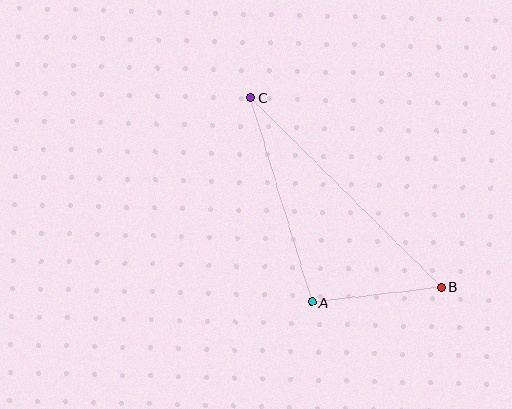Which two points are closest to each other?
Points A and B are closest to each other.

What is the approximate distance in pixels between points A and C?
The distance between A and C is approximately 213 pixels.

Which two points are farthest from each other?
Points B and C are farthest from each other.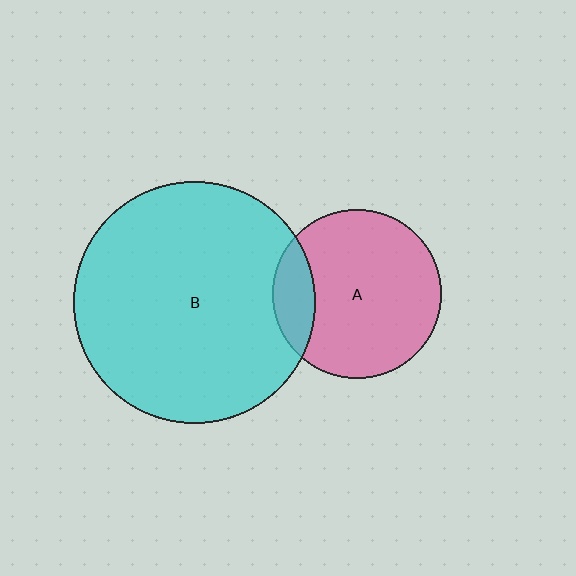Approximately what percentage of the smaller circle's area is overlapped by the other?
Approximately 15%.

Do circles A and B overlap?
Yes.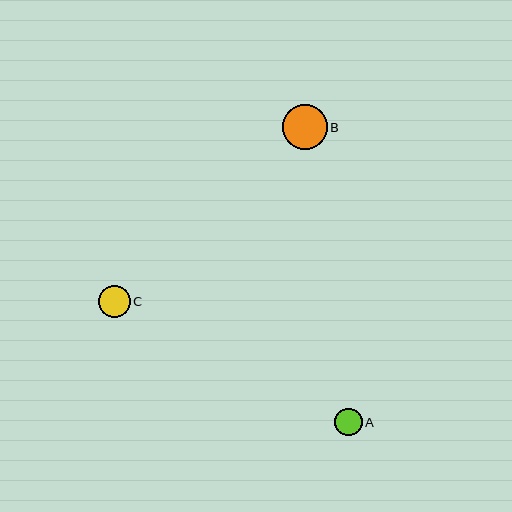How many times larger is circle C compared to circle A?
Circle C is approximately 1.2 times the size of circle A.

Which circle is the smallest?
Circle A is the smallest with a size of approximately 27 pixels.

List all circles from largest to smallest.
From largest to smallest: B, C, A.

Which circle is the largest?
Circle B is the largest with a size of approximately 45 pixels.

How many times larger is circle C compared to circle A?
Circle C is approximately 1.2 times the size of circle A.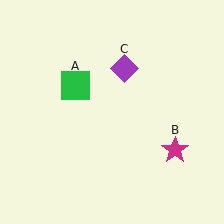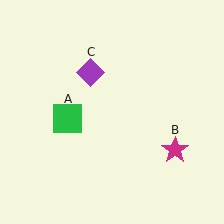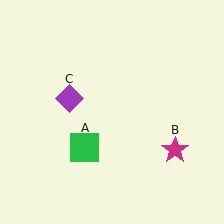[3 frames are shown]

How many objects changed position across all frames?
2 objects changed position: green square (object A), purple diamond (object C).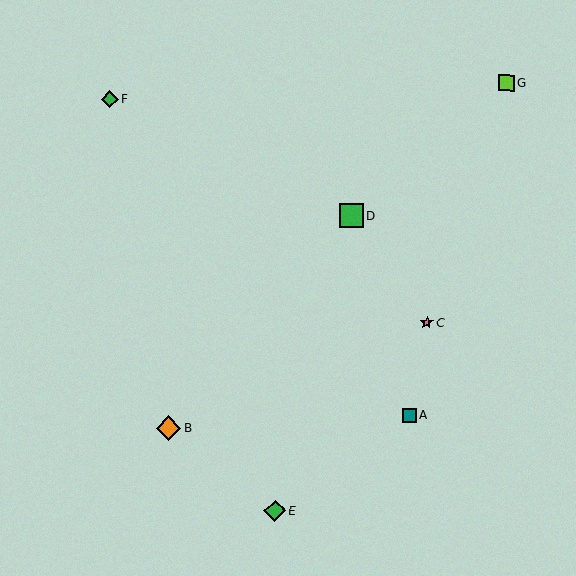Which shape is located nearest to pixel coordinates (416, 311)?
The pink star (labeled C) at (427, 323) is nearest to that location.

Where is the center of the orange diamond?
The center of the orange diamond is at (168, 428).